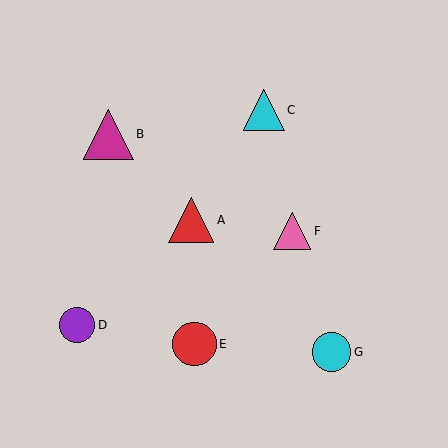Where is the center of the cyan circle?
The center of the cyan circle is at (332, 352).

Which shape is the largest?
The magenta triangle (labeled B) is the largest.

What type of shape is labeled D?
Shape D is a purple circle.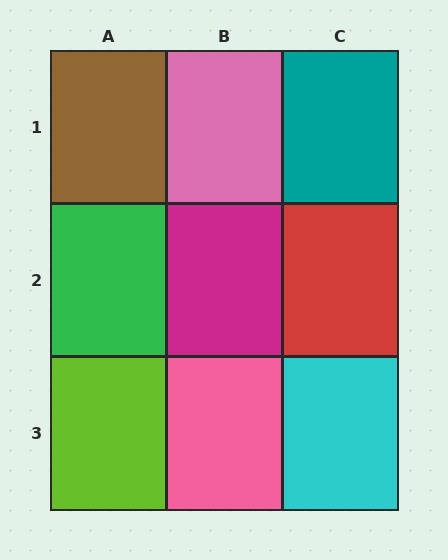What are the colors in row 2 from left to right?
Green, magenta, red.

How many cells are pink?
2 cells are pink.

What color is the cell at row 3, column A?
Lime.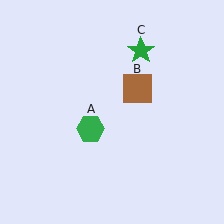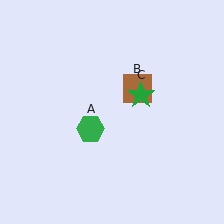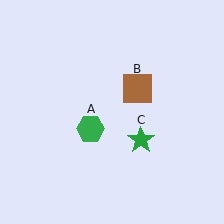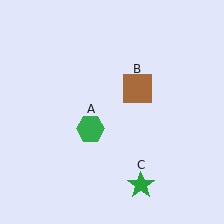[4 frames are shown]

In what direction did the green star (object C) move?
The green star (object C) moved down.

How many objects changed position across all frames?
1 object changed position: green star (object C).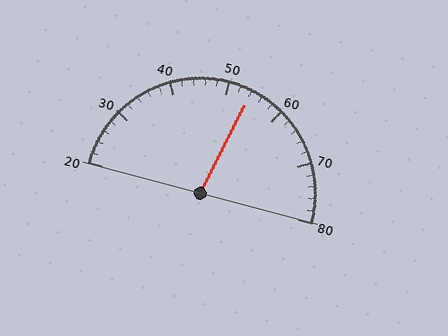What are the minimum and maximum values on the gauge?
The gauge ranges from 20 to 80.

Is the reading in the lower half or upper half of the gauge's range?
The reading is in the upper half of the range (20 to 80).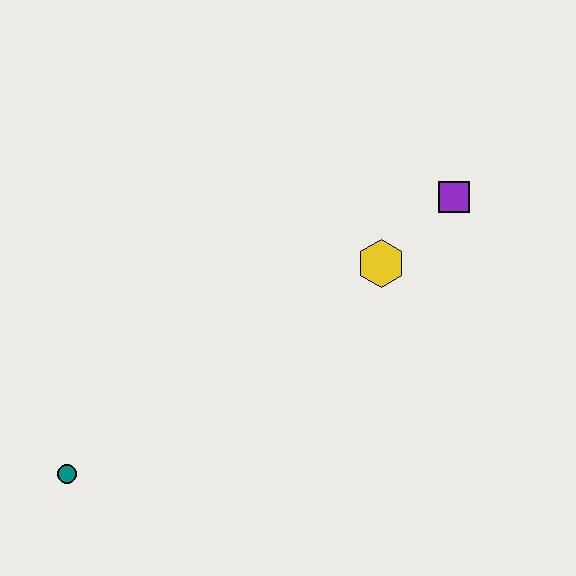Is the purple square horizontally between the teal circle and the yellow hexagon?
No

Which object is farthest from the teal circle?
The purple square is farthest from the teal circle.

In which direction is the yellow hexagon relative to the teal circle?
The yellow hexagon is to the right of the teal circle.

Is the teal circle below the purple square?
Yes